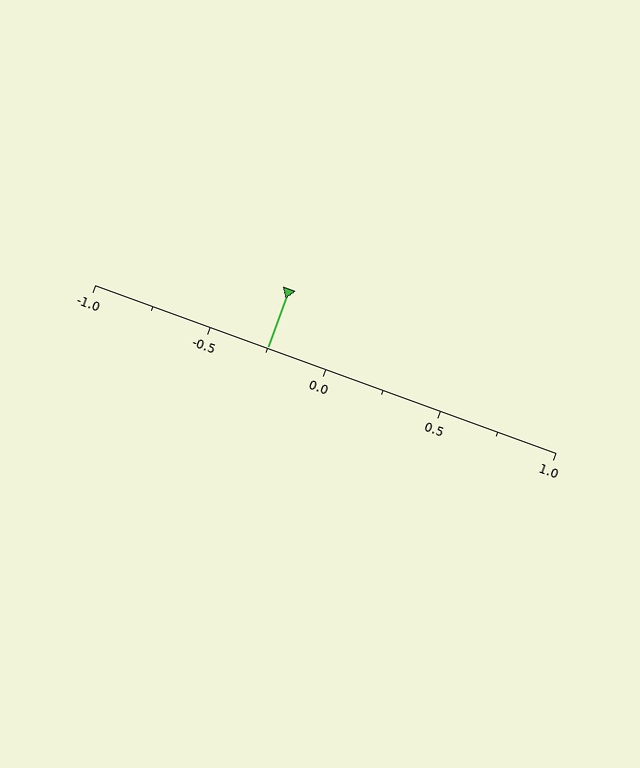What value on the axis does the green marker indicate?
The marker indicates approximately -0.25.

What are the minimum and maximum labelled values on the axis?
The axis runs from -1.0 to 1.0.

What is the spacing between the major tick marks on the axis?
The major ticks are spaced 0.5 apart.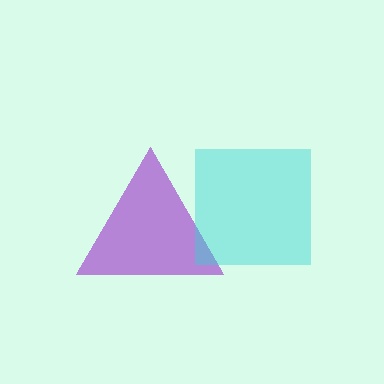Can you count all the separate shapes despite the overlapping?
Yes, there are 2 separate shapes.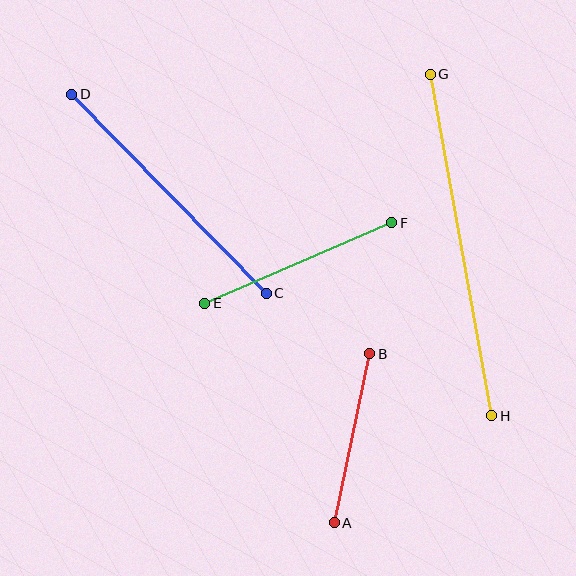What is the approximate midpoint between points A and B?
The midpoint is at approximately (352, 438) pixels.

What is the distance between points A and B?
The distance is approximately 173 pixels.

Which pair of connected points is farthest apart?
Points G and H are farthest apart.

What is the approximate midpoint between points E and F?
The midpoint is at approximately (298, 263) pixels.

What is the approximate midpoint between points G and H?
The midpoint is at approximately (461, 245) pixels.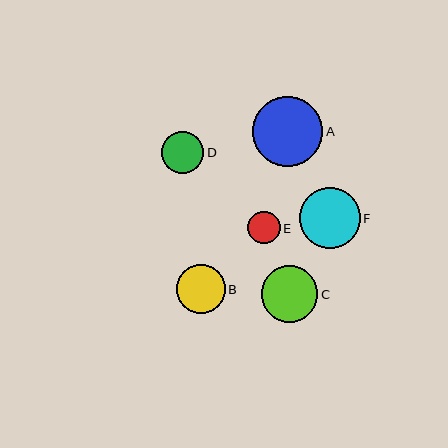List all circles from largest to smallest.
From largest to smallest: A, F, C, B, D, E.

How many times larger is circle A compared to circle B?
Circle A is approximately 1.4 times the size of circle B.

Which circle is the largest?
Circle A is the largest with a size of approximately 70 pixels.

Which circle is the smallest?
Circle E is the smallest with a size of approximately 33 pixels.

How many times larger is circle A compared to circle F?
Circle A is approximately 1.2 times the size of circle F.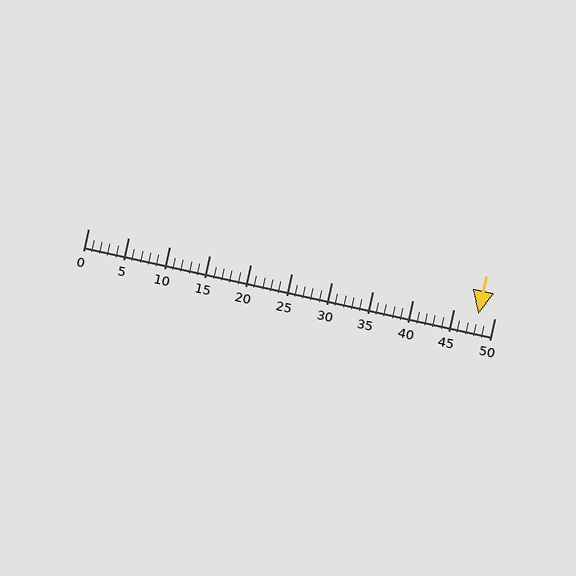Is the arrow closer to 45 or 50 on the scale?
The arrow is closer to 50.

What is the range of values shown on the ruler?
The ruler shows values from 0 to 50.